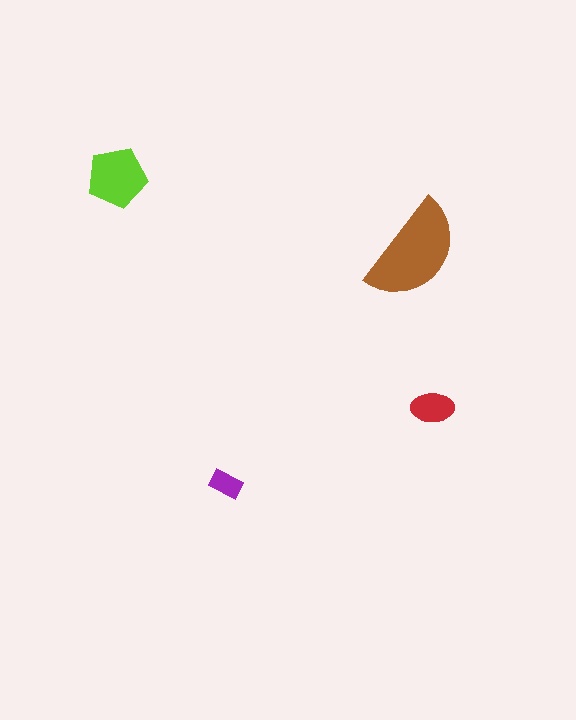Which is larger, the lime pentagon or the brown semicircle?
The brown semicircle.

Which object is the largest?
The brown semicircle.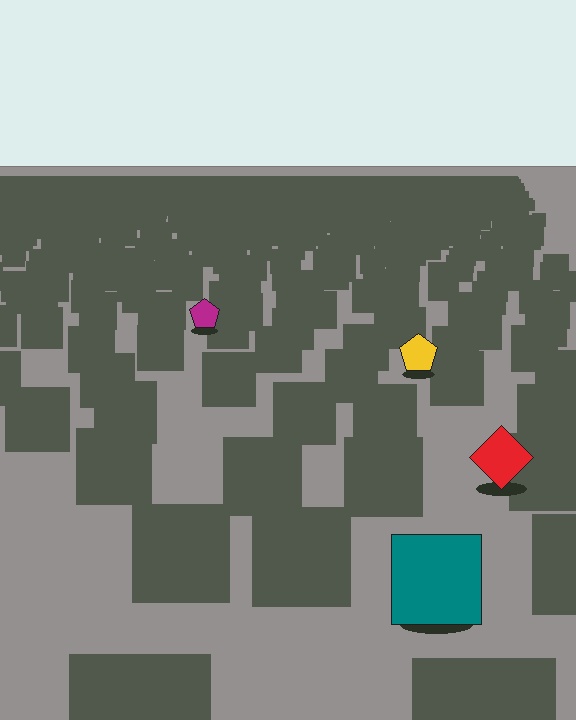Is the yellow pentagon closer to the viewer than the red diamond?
No. The red diamond is closer — you can tell from the texture gradient: the ground texture is coarser near it.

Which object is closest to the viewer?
The teal square is closest. The texture marks near it are larger and more spread out.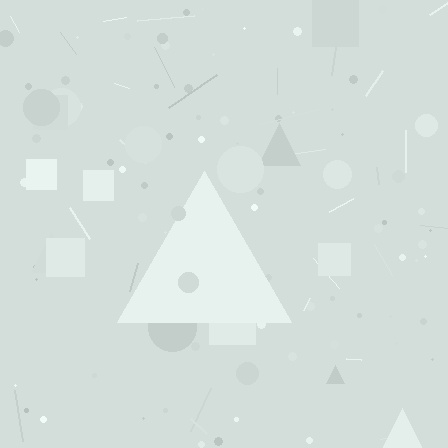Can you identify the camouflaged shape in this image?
The camouflaged shape is a triangle.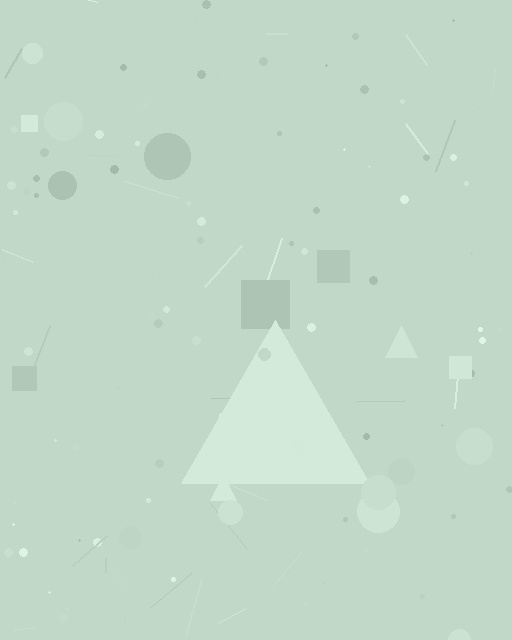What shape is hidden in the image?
A triangle is hidden in the image.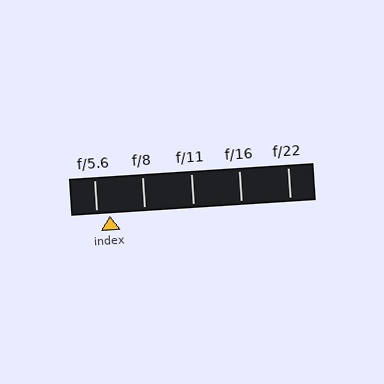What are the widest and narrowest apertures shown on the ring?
The widest aperture shown is f/5.6 and the narrowest is f/22.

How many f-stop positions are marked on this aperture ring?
There are 5 f-stop positions marked.